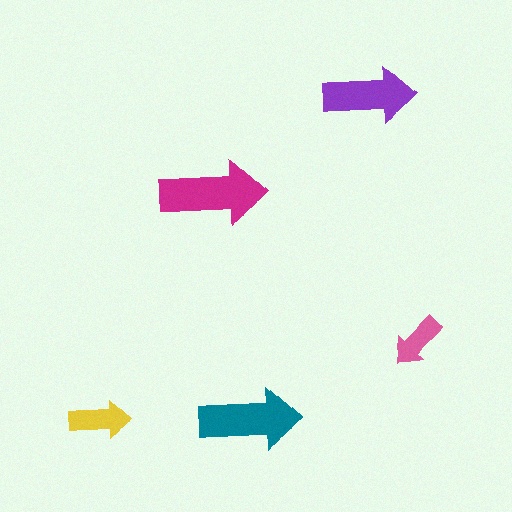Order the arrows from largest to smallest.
the magenta one, the teal one, the purple one, the yellow one, the pink one.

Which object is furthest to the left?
The yellow arrow is leftmost.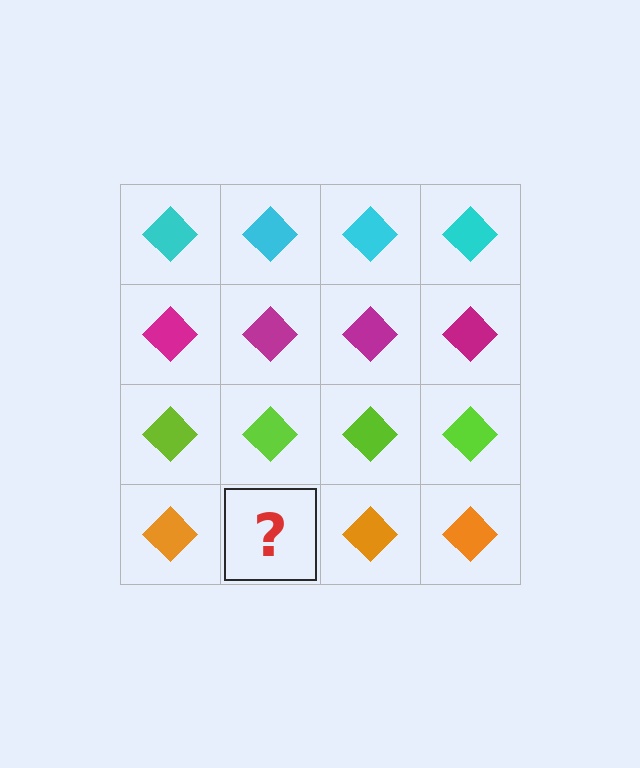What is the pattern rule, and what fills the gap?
The rule is that each row has a consistent color. The gap should be filled with an orange diamond.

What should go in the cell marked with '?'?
The missing cell should contain an orange diamond.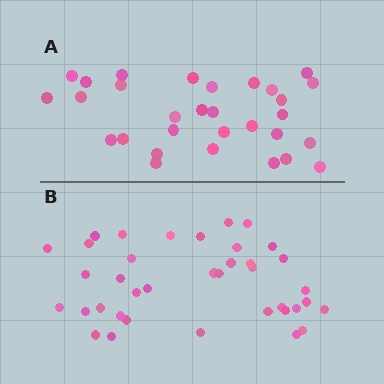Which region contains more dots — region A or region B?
Region B (the bottom region) has more dots.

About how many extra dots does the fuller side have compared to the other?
Region B has roughly 8 or so more dots than region A.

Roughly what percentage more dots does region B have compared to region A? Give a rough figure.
About 25% more.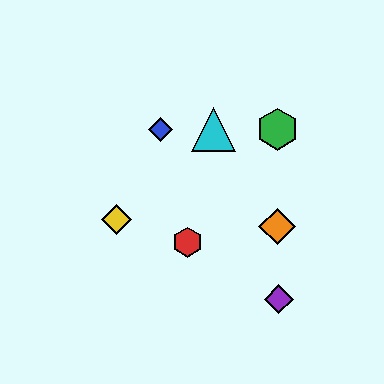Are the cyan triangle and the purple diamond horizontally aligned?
No, the cyan triangle is at y≈129 and the purple diamond is at y≈299.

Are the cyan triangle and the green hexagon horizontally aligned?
Yes, both are at y≈129.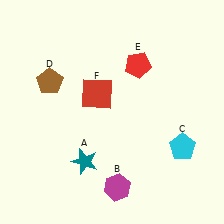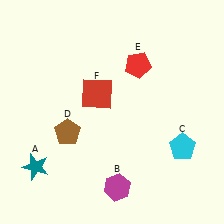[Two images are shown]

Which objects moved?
The objects that moved are: the teal star (A), the brown pentagon (D).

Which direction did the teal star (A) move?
The teal star (A) moved left.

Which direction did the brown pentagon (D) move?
The brown pentagon (D) moved down.